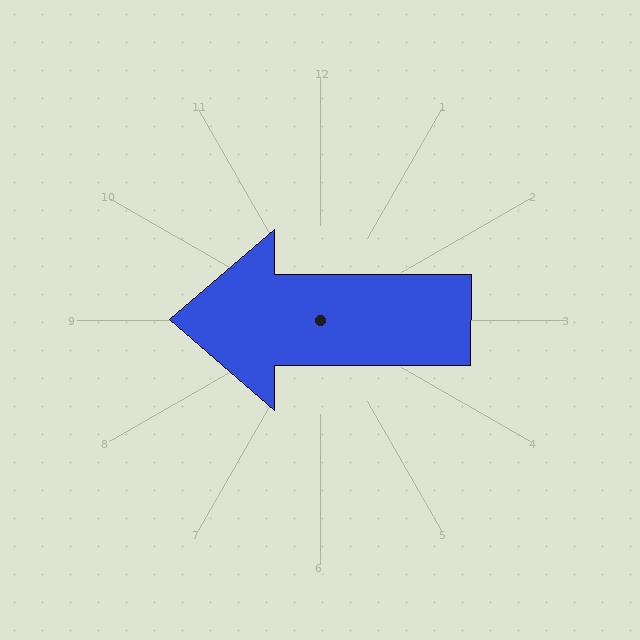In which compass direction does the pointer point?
West.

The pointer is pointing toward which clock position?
Roughly 9 o'clock.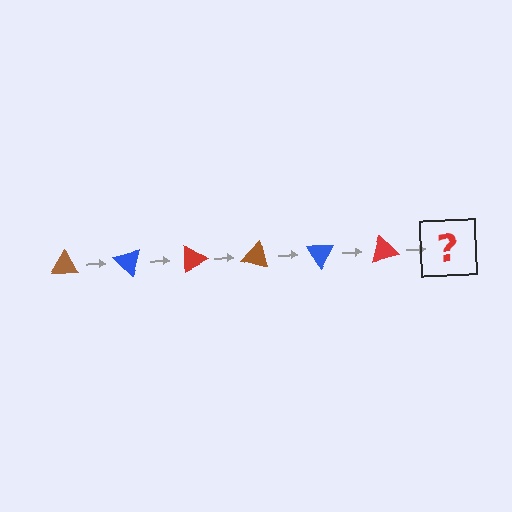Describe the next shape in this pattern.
It should be a brown triangle, rotated 270 degrees from the start.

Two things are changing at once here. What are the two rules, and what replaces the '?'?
The two rules are that it rotates 45 degrees each step and the color cycles through brown, blue, and red. The '?' should be a brown triangle, rotated 270 degrees from the start.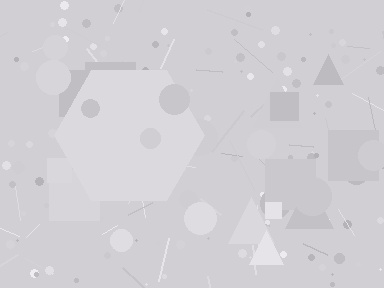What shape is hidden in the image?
A hexagon is hidden in the image.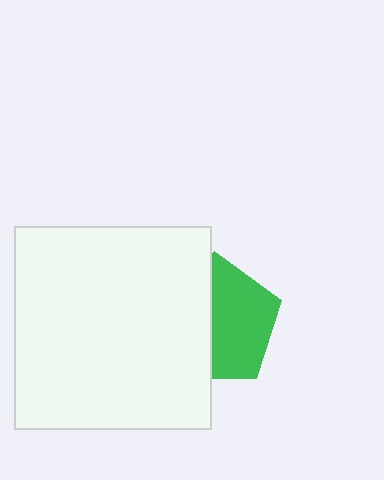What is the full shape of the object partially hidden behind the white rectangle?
The partially hidden object is a green pentagon.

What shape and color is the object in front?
The object in front is a white rectangle.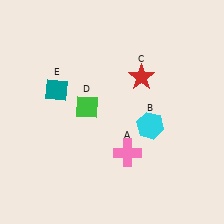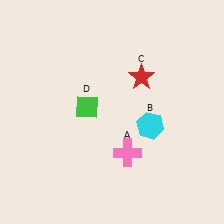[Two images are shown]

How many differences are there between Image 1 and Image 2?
There is 1 difference between the two images.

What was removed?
The teal diamond (E) was removed in Image 2.